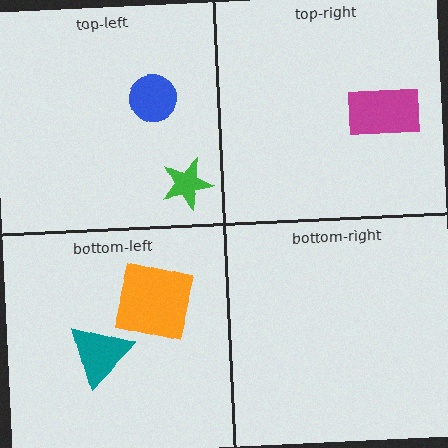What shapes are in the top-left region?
The blue circle, the green star.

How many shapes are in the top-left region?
2.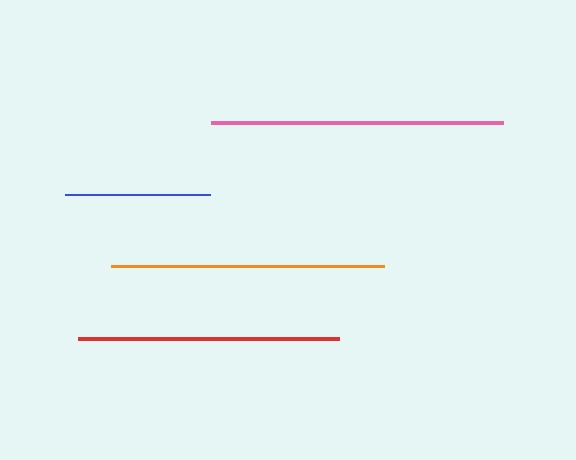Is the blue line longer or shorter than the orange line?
The orange line is longer than the blue line.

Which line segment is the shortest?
The blue line is the shortest at approximately 145 pixels.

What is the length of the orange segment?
The orange segment is approximately 272 pixels long.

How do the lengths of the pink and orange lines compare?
The pink and orange lines are approximately the same length.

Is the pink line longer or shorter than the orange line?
The pink line is longer than the orange line.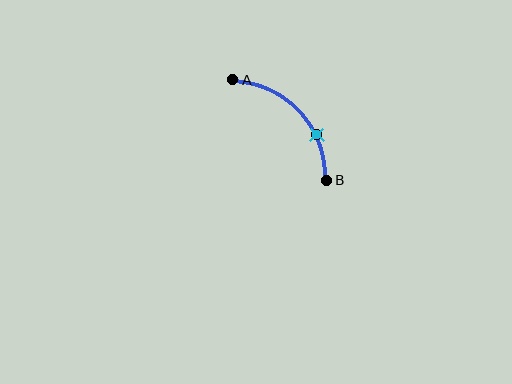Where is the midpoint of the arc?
The arc midpoint is the point on the curve farthest from the straight line joining A and B. It sits above and to the right of that line.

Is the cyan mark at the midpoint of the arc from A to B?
No. The cyan mark lies on the arc but is closer to endpoint B. The arc midpoint would be at the point on the curve equidistant along the arc from both A and B.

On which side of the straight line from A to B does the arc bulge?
The arc bulges above and to the right of the straight line connecting A and B.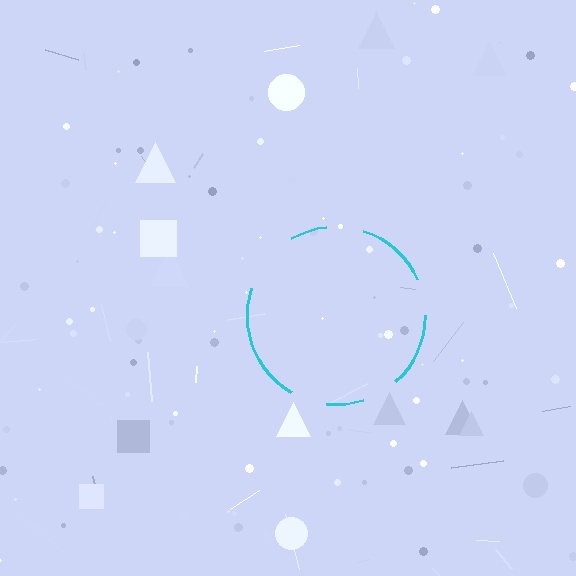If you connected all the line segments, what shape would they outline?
They would outline a circle.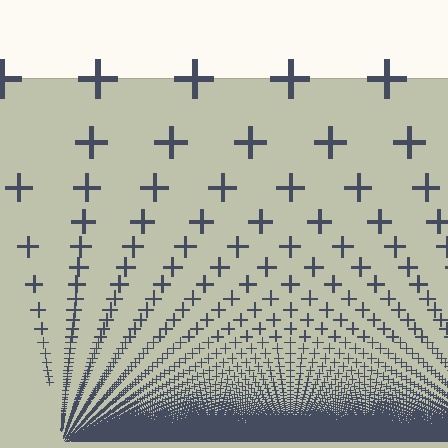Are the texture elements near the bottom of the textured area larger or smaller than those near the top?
Smaller. The gradient is inverted — elements near the bottom are smaller and denser.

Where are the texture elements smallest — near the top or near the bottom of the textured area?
Near the bottom.